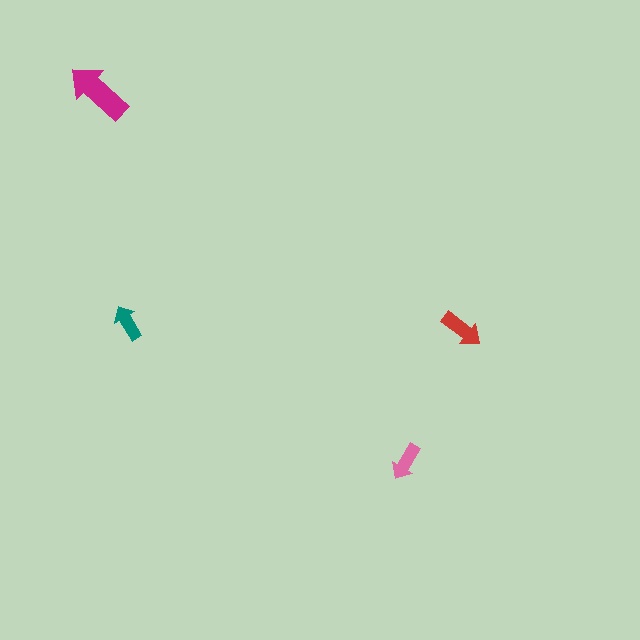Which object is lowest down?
The pink arrow is bottommost.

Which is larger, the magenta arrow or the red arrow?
The magenta one.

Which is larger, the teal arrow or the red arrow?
The red one.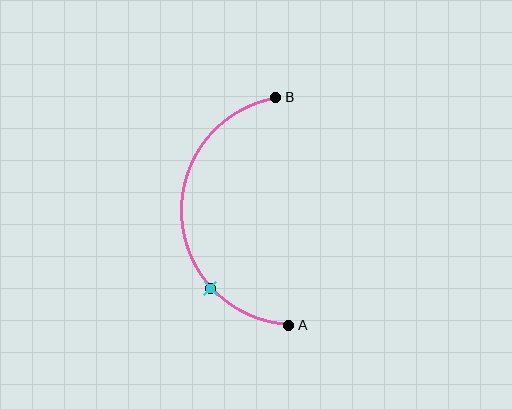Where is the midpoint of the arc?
The arc midpoint is the point on the curve farthest from the straight line joining A and B. It sits to the left of that line.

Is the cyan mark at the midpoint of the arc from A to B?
No. The cyan mark lies on the arc but is closer to endpoint A. The arc midpoint would be at the point on the curve equidistant along the arc from both A and B.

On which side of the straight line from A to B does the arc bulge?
The arc bulges to the left of the straight line connecting A and B.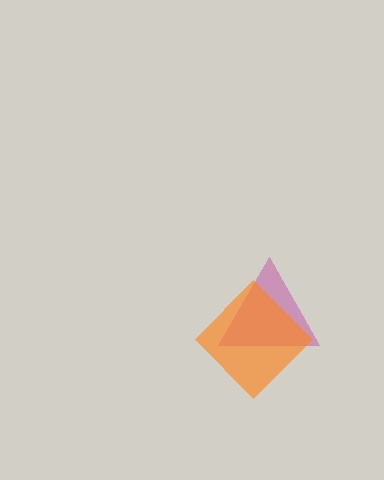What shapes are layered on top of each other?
The layered shapes are: a magenta triangle, an orange diamond.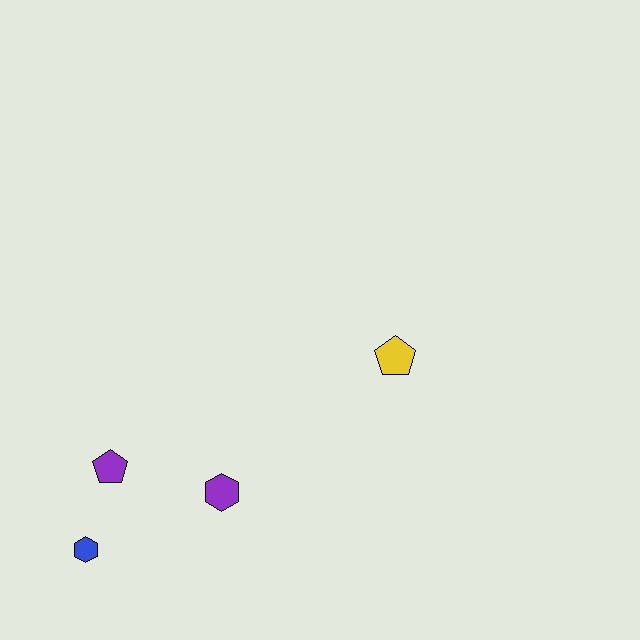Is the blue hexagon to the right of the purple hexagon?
No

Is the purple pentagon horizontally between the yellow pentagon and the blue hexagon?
Yes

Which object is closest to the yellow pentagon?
The purple hexagon is closest to the yellow pentagon.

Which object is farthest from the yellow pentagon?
The blue hexagon is farthest from the yellow pentagon.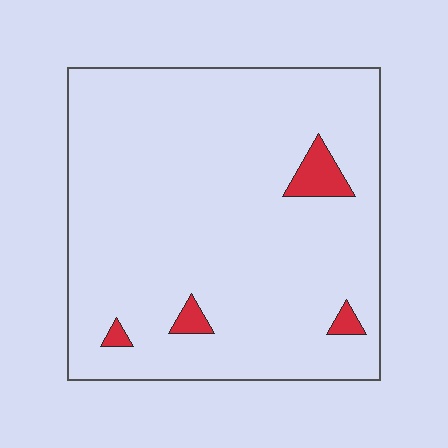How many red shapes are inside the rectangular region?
4.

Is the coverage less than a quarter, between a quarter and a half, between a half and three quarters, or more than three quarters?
Less than a quarter.